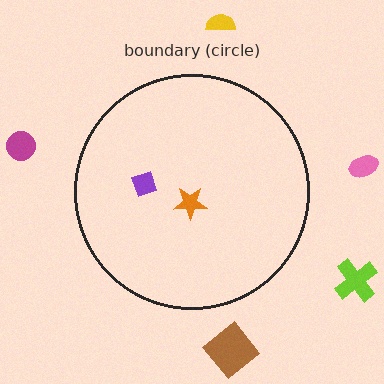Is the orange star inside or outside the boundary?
Inside.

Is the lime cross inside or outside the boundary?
Outside.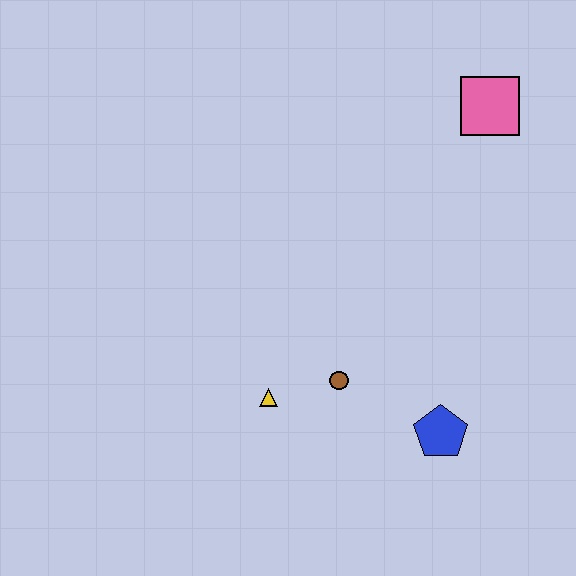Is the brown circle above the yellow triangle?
Yes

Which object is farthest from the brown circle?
The pink square is farthest from the brown circle.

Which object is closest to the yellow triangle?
The brown circle is closest to the yellow triangle.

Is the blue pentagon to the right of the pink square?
No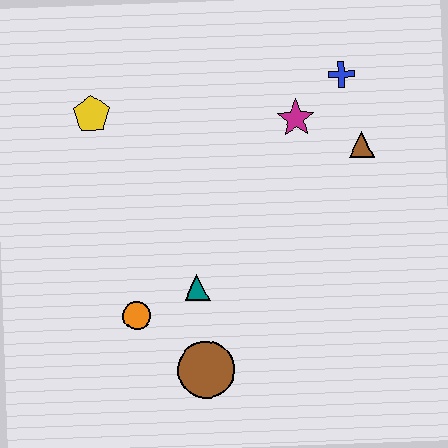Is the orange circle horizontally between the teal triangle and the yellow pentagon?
Yes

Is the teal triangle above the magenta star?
No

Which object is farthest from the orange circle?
The blue cross is farthest from the orange circle.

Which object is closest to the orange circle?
The teal triangle is closest to the orange circle.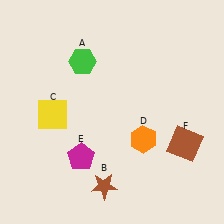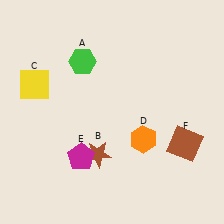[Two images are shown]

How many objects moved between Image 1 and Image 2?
2 objects moved between the two images.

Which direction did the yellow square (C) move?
The yellow square (C) moved up.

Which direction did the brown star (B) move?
The brown star (B) moved up.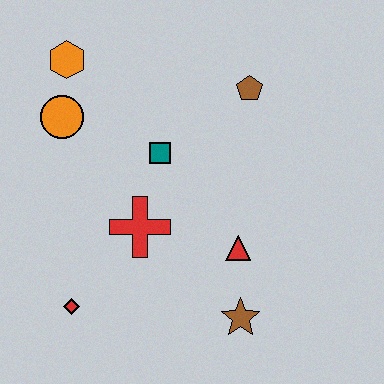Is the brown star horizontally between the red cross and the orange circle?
No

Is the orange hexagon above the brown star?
Yes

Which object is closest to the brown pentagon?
The teal square is closest to the brown pentagon.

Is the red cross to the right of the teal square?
No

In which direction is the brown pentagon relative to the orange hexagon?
The brown pentagon is to the right of the orange hexagon.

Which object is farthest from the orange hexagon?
The brown star is farthest from the orange hexagon.